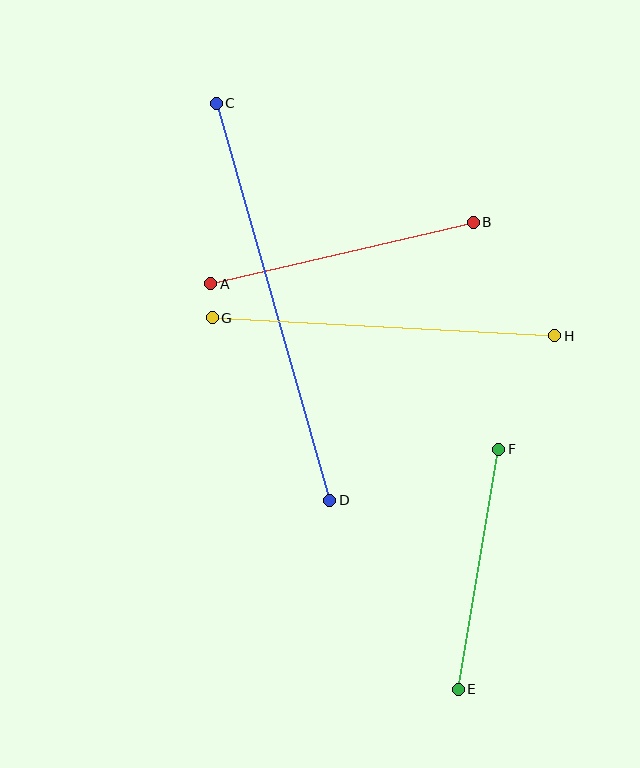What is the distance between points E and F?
The distance is approximately 244 pixels.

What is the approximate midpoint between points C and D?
The midpoint is at approximately (273, 302) pixels.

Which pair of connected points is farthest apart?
Points C and D are farthest apart.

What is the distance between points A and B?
The distance is approximately 270 pixels.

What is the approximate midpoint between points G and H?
The midpoint is at approximately (384, 327) pixels.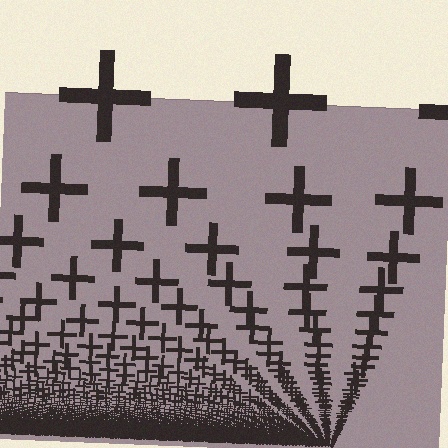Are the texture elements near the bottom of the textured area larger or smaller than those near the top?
Smaller. The gradient is inverted — elements near the bottom are smaller and denser.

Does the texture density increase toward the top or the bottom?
Density increases toward the bottom.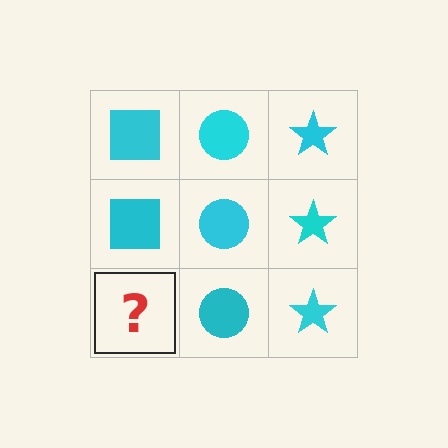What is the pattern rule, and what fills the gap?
The rule is that each column has a consistent shape. The gap should be filled with a cyan square.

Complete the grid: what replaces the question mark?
The question mark should be replaced with a cyan square.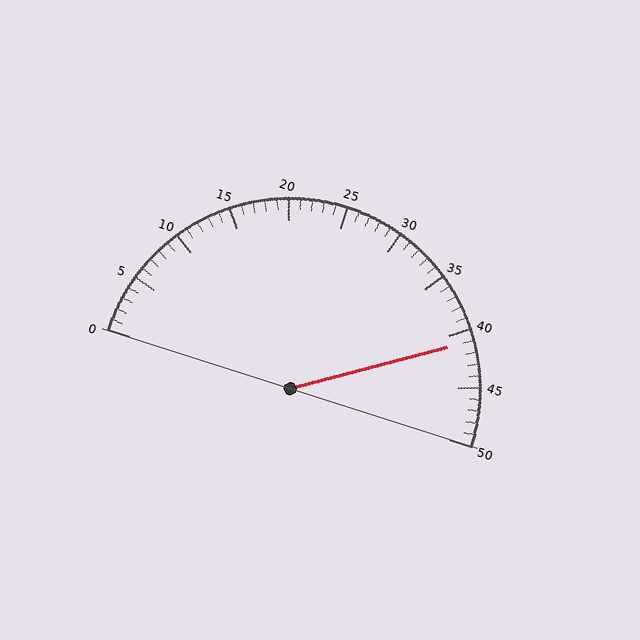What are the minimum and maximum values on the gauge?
The gauge ranges from 0 to 50.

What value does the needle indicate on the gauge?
The needle indicates approximately 41.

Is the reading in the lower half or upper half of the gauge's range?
The reading is in the upper half of the range (0 to 50).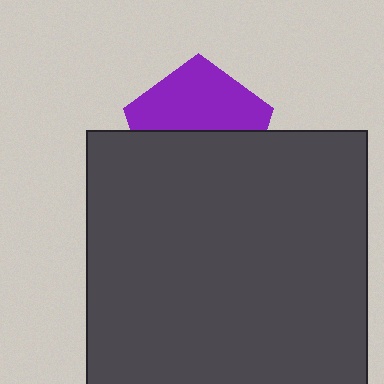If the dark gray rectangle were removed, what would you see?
You would see the complete purple pentagon.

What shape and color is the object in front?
The object in front is a dark gray rectangle.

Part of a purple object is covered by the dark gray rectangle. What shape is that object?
It is a pentagon.